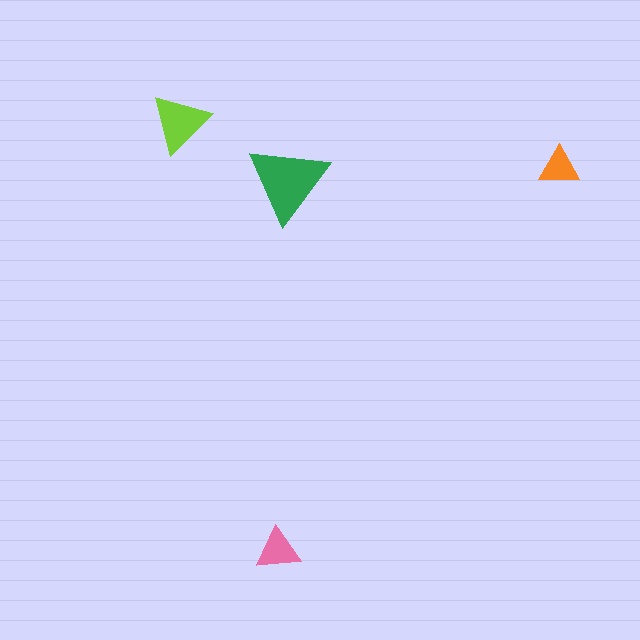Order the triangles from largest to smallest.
the green one, the lime one, the pink one, the orange one.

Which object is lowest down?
The pink triangle is bottommost.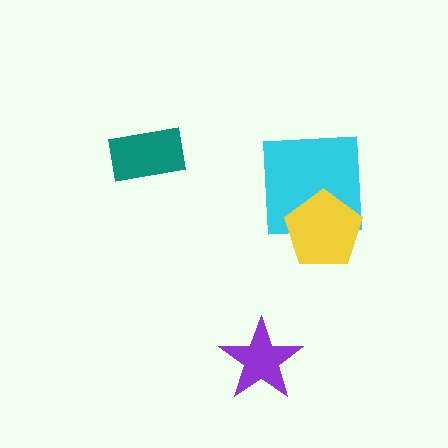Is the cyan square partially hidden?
Yes, it is partially covered by another shape.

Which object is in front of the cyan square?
The yellow pentagon is in front of the cyan square.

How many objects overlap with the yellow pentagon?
1 object overlaps with the yellow pentagon.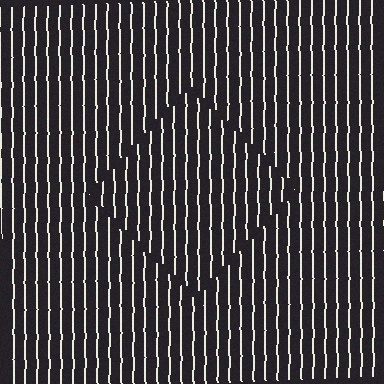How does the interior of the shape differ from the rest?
The interior of the shape contains the same grating, shifted by half a period — the contour is defined by the phase discontinuity where line-ends from the inner and outer gratings abut.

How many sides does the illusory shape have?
4 sides — the line-ends trace a square.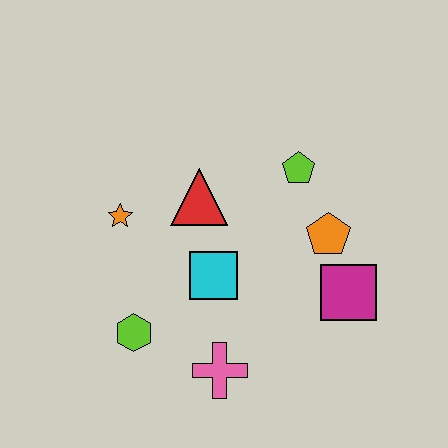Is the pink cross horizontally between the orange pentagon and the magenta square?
No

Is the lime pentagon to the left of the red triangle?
No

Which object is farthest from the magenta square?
The orange star is farthest from the magenta square.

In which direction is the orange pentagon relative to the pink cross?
The orange pentagon is above the pink cross.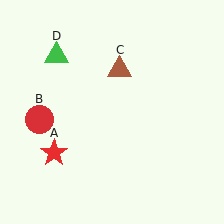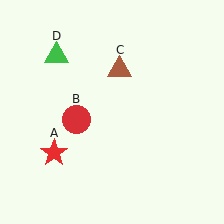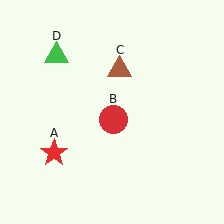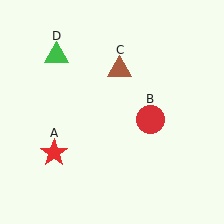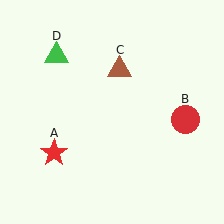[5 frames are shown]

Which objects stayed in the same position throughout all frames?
Red star (object A) and brown triangle (object C) and green triangle (object D) remained stationary.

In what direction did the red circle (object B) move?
The red circle (object B) moved right.